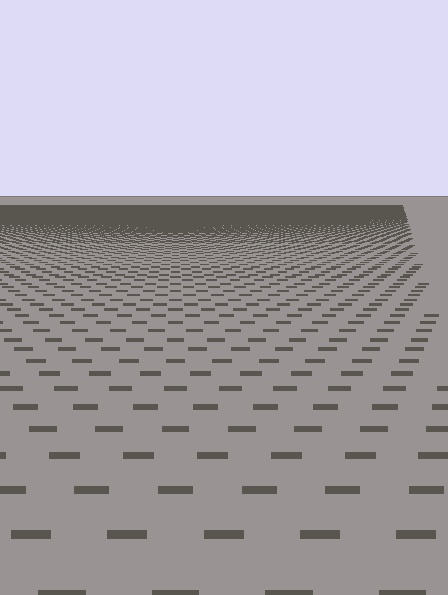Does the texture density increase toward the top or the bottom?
Density increases toward the top.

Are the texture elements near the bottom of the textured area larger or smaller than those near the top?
Larger. Near the bottom, elements are closer to the viewer and appear at a bigger on-screen size.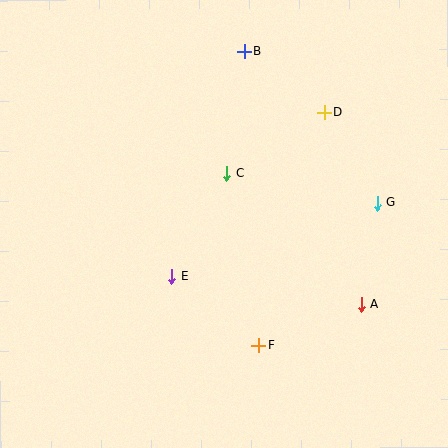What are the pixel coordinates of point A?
Point A is at (362, 304).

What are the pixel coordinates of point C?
Point C is at (227, 173).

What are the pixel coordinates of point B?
Point B is at (245, 51).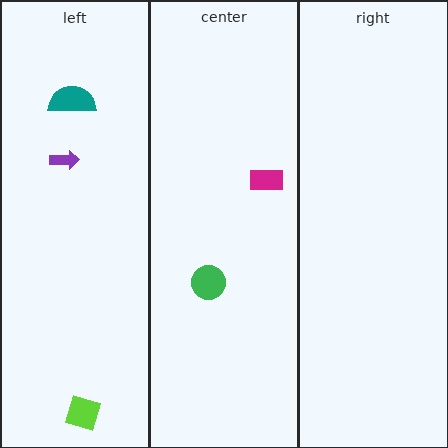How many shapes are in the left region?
3.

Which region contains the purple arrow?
The left region.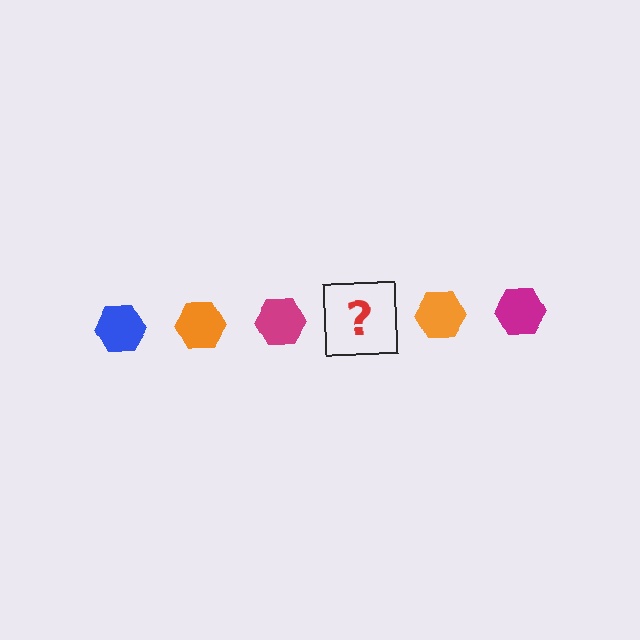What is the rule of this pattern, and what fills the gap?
The rule is that the pattern cycles through blue, orange, magenta hexagons. The gap should be filled with a blue hexagon.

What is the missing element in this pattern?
The missing element is a blue hexagon.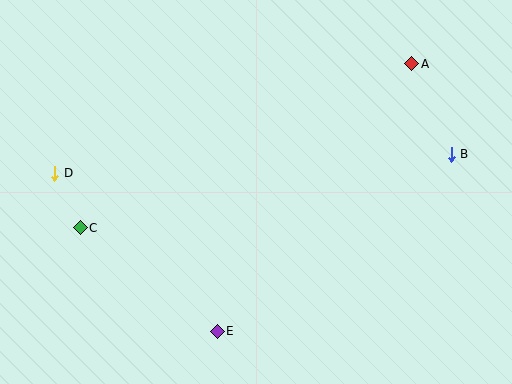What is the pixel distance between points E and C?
The distance between E and C is 172 pixels.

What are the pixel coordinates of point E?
Point E is at (217, 331).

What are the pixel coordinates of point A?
Point A is at (412, 64).